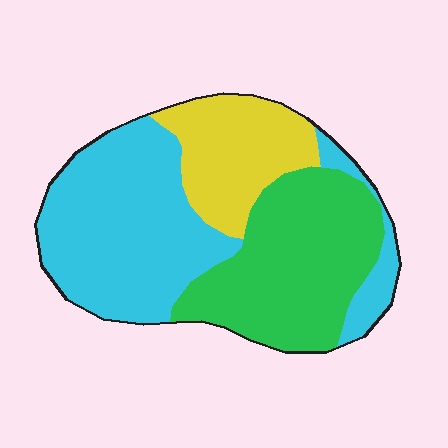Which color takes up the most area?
Cyan, at roughly 45%.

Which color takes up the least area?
Yellow, at roughly 20%.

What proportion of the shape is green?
Green takes up about one third (1/3) of the shape.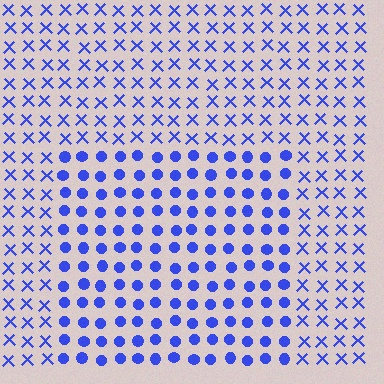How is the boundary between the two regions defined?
The boundary is defined by a change in element shape: circles inside vs. X marks outside. All elements share the same color and spacing.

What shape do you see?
I see a rectangle.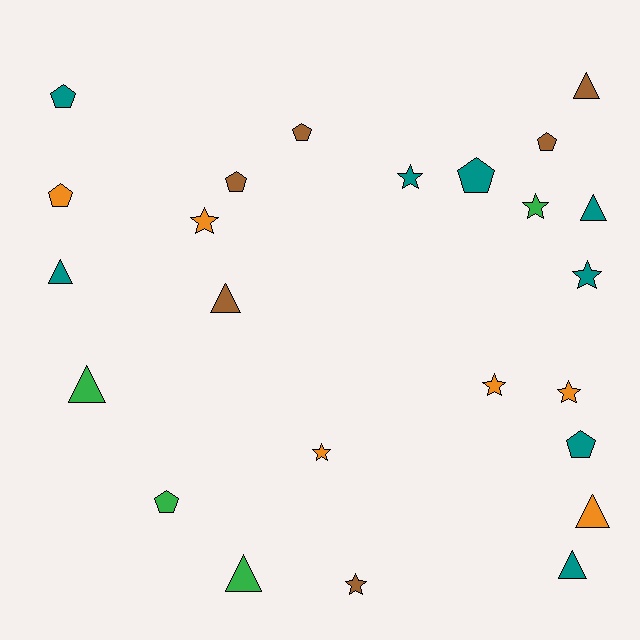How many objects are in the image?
There are 24 objects.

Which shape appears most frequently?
Triangle, with 8 objects.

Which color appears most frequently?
Teal, with 8 objects.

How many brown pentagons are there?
There are 3 brown pentagons.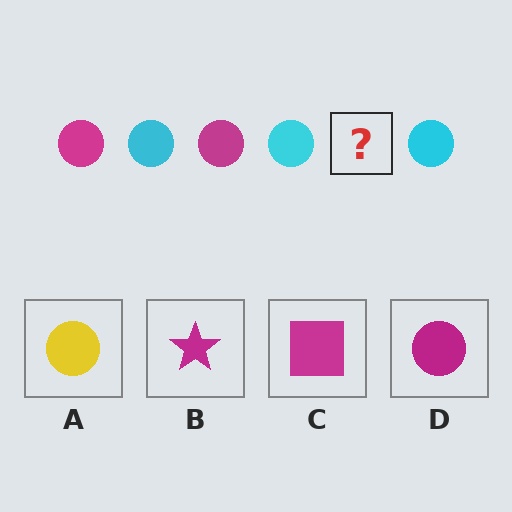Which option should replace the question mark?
Option D.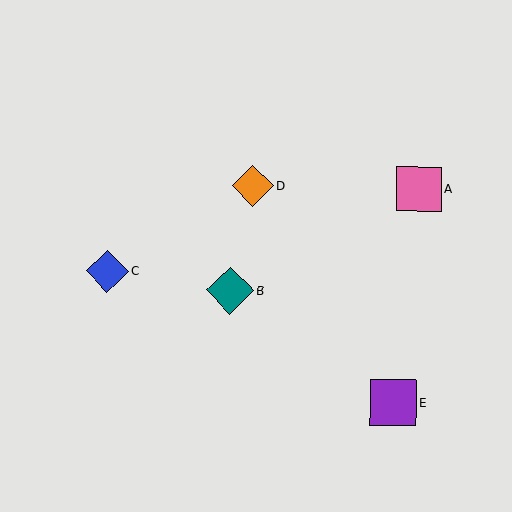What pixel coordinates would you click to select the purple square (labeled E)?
Click at (393, 403) to select the purple square E.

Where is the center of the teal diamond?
The center of the teal diamond is at (230, 290).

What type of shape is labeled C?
Shape C is a blue diamond.